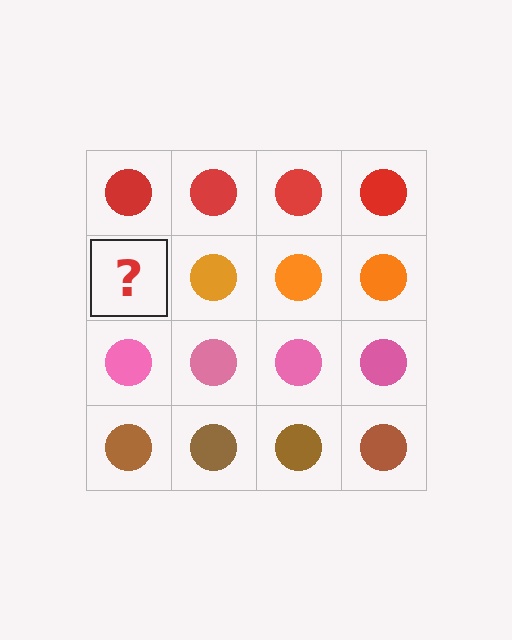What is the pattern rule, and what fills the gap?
The rule is that each row has a consistent color. The gap should be filled with an orange circle.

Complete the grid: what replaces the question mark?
The question mark should be replaced with an orange circle.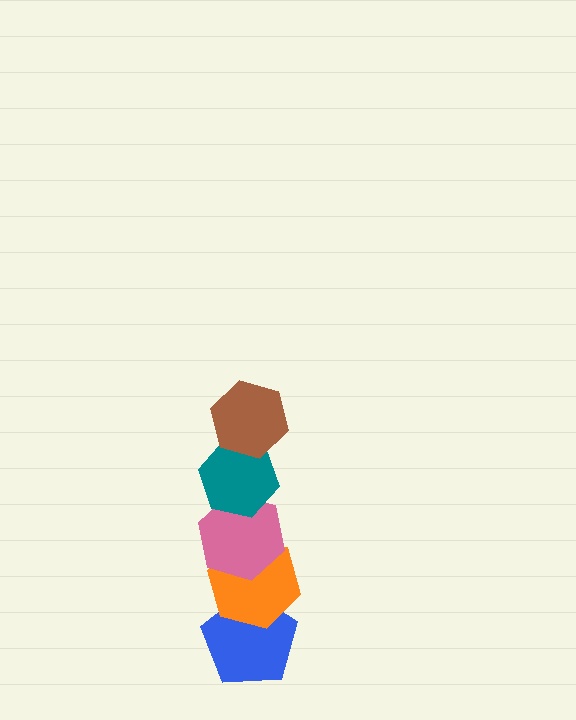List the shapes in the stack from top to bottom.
From top to bottom: the brown hexagon, the teal hexagon, the pink hexagon, the orange hexagon, the blue pentagon.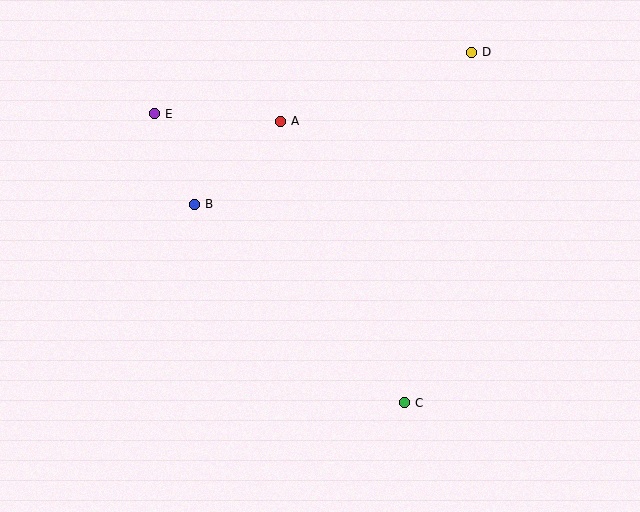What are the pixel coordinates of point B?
Point B is at (194, 204).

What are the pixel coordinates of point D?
Point D is at (471, 52).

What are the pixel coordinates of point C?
Point C is at (404, 403).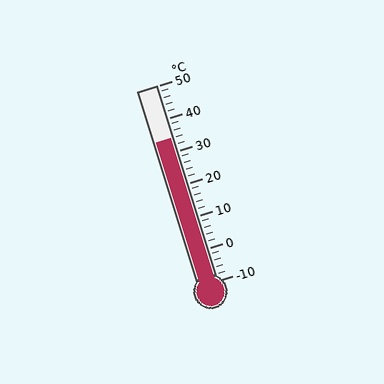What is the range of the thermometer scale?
The thermometer scale ranges from -10°C to 50°C.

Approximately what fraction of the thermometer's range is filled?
The thermometer is filled to approximately 75% of its range.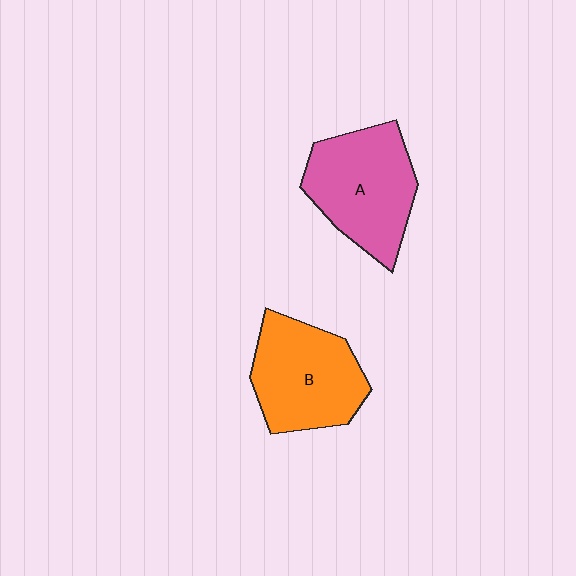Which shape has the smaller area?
Shape B (orange).